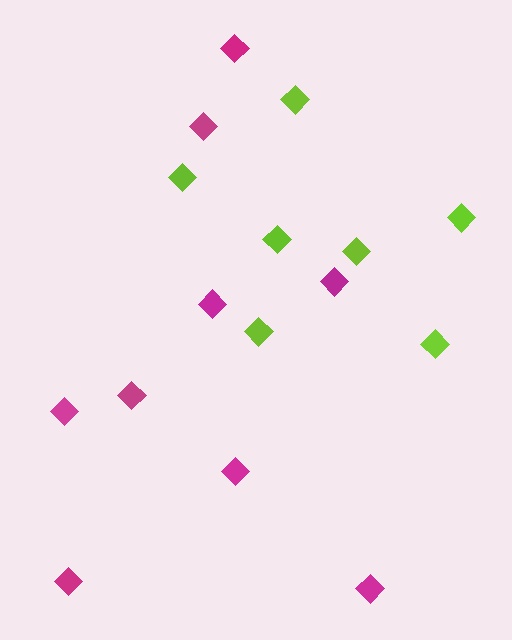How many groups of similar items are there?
There are 2 groups: one group of lime diamonds (7) and one group of magenta diamonds (9).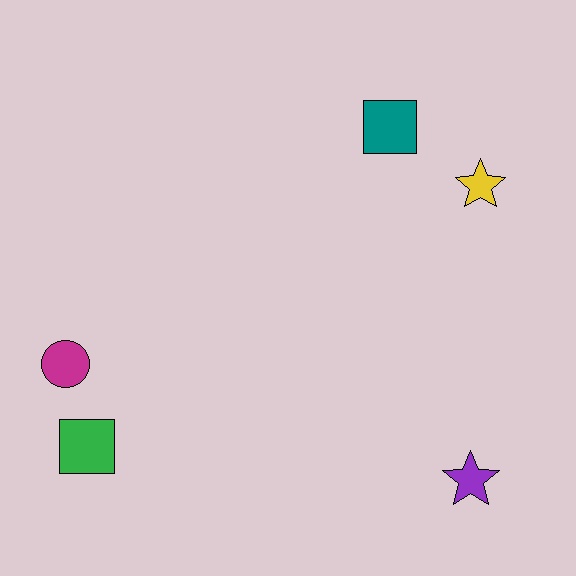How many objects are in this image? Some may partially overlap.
There are 5 objects.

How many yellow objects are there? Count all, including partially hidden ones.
There is 1 yellow object.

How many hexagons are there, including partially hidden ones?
There are no hexagons.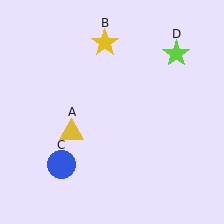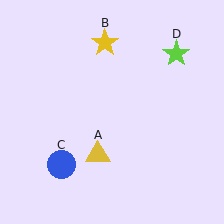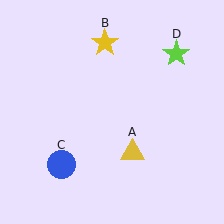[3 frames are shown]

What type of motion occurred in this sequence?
The yellow triangle (object A) rotated counterclockwise around the center of the scene.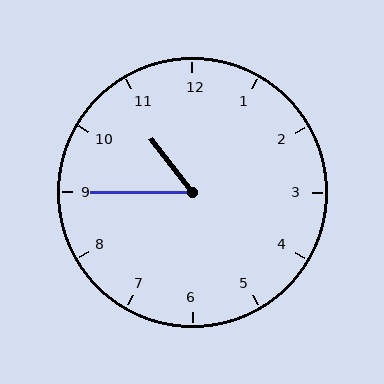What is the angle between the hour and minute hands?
Approximately 52 degrees.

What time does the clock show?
10:45.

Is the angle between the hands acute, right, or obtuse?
It is acute.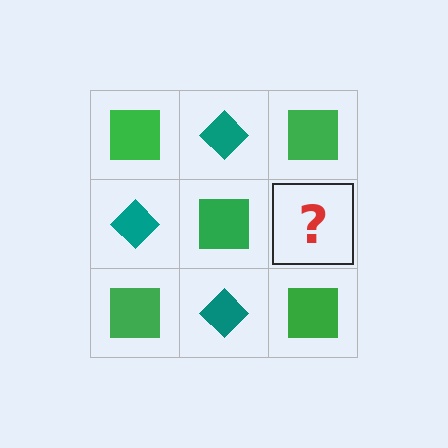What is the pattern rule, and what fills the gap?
The rule is that it alternates green square and teal diamond in a checkerboard pattern. The gap should be filled with a teal diamond.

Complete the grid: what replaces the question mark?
The question mark should be replaced with a teal diamond.